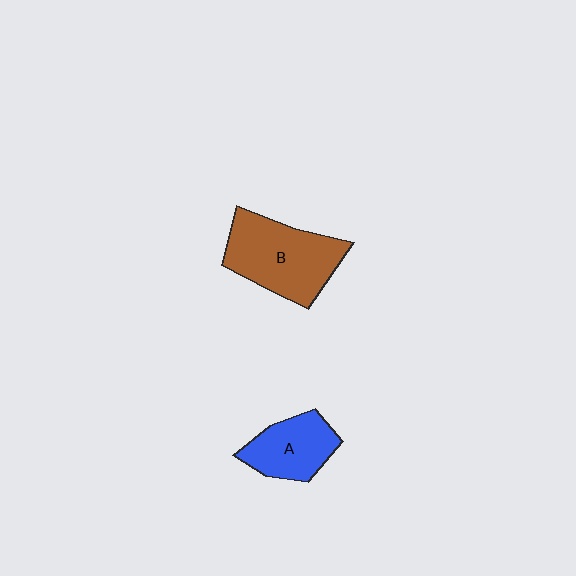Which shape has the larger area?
Shape B (brown).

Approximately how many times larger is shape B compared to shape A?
Approximately 1.6 times.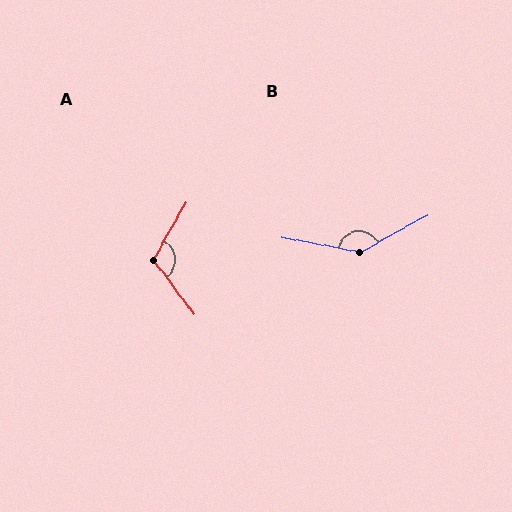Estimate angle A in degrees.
Approximately 114 degrees.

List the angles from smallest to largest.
A (114°), B (140°).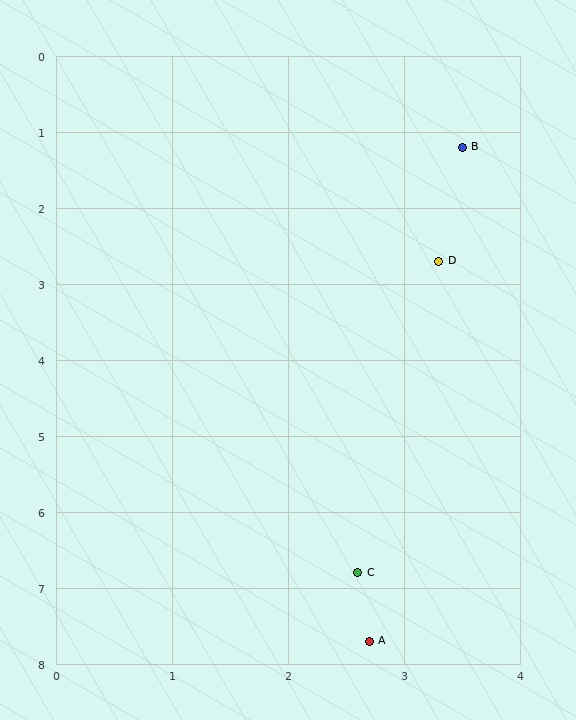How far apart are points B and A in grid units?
Points B and A are about 6.5 grid units apart.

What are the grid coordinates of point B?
Point B is at approximately (3.5, 1.2).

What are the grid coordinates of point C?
Point C is at approximately (2.6, 6.8).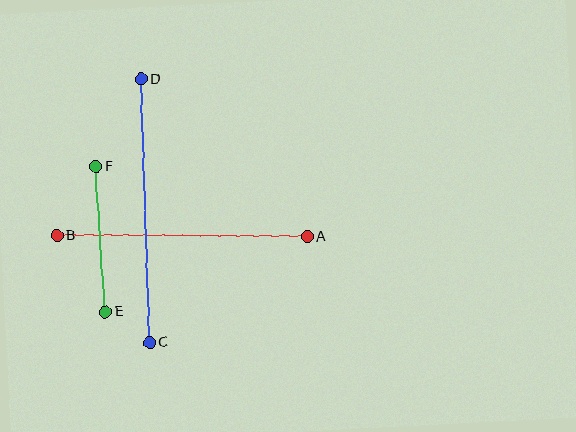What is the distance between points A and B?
The distance is approximately 251 pixels.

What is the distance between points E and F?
The distance is approximately 146 pixels.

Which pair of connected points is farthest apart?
Points C and D are farthest apart.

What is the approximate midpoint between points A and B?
The midpoint is at approximately (182, 236) pixels.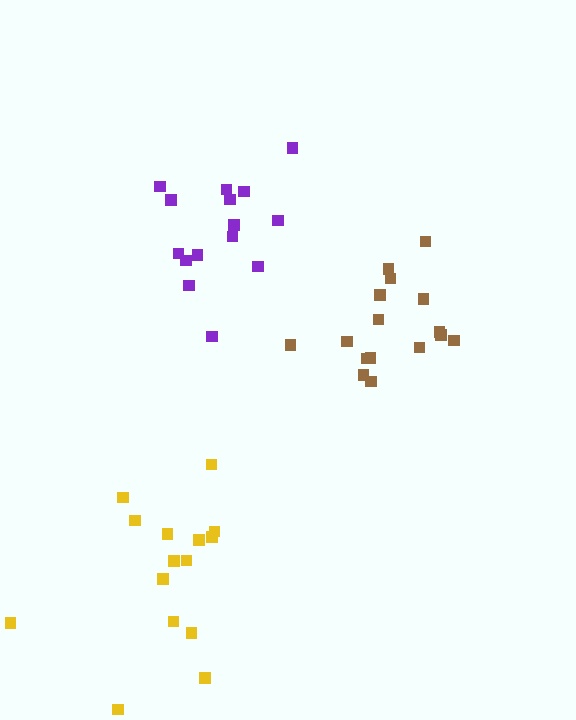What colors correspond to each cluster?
The clusters are colored: yellow, purple, brown.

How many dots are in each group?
Group 1: 15 dots, Group 2: 15 dots, Group 3: 16 dots (46 total).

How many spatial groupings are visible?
There are 3 spatial groupings.